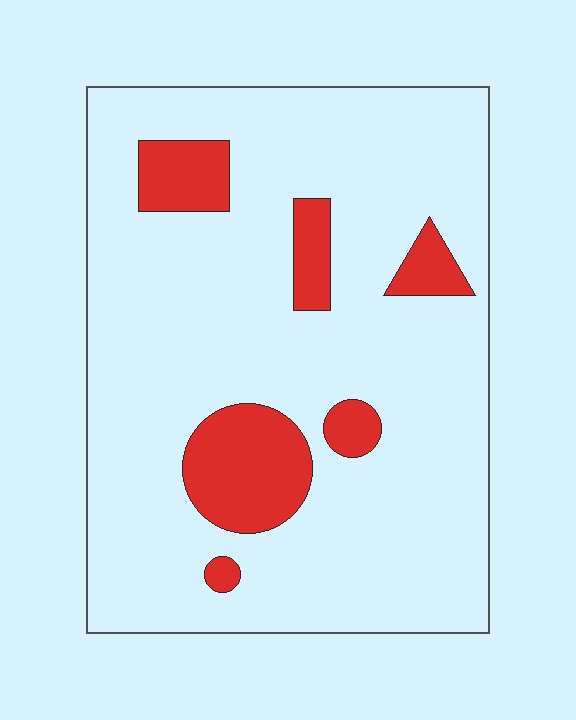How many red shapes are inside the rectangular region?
6.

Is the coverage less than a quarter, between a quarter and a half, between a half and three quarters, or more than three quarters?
Less than a quarter.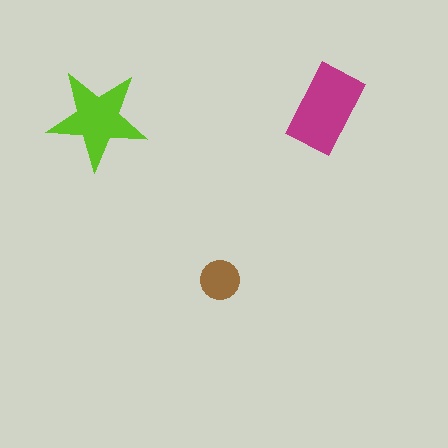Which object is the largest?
The magenta rectangle.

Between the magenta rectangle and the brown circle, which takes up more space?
The magenta rectangle.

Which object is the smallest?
The brown circle.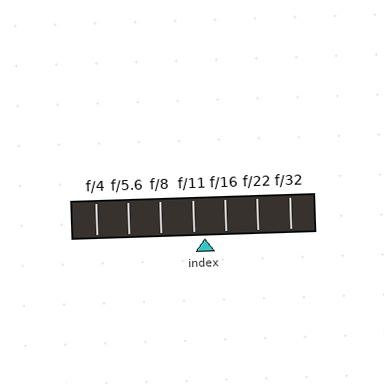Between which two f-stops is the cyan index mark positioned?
The index mark is between f/11 and f/16.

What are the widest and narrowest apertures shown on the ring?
The widest aperture shown is f/4 and the narrowest is f/32.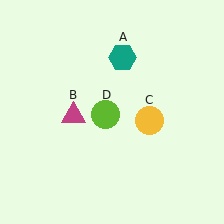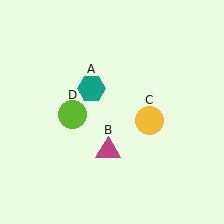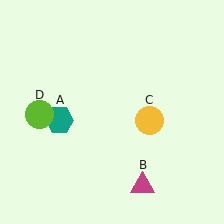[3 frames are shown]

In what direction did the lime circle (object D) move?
The lime circle (object D) moved left.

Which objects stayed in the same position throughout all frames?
Yellow circle (object C) remained stationary.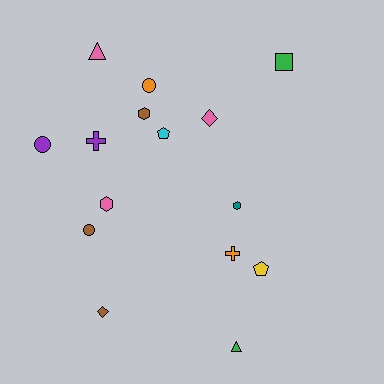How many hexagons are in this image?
There are 3 hexagons.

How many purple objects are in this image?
There are 2 purple objects.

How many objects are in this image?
There are 15 objects.